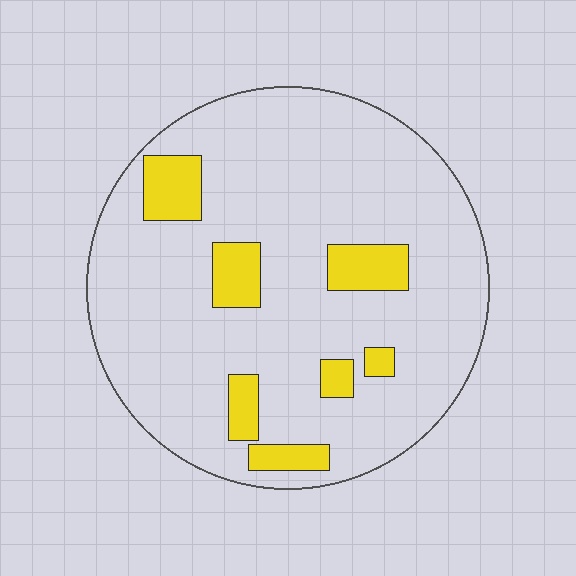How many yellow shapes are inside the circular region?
7.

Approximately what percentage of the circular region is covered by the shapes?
Approximately 15%.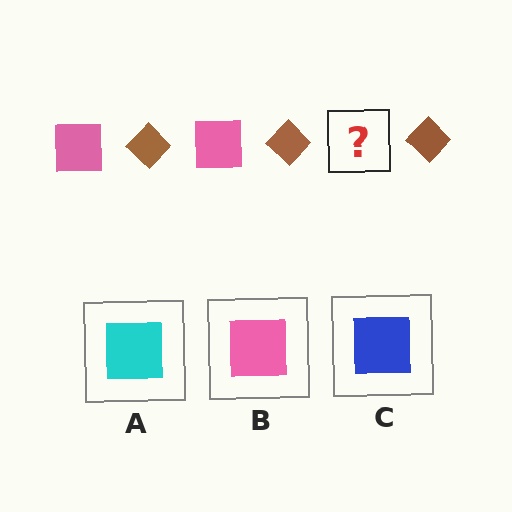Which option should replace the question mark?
Option B.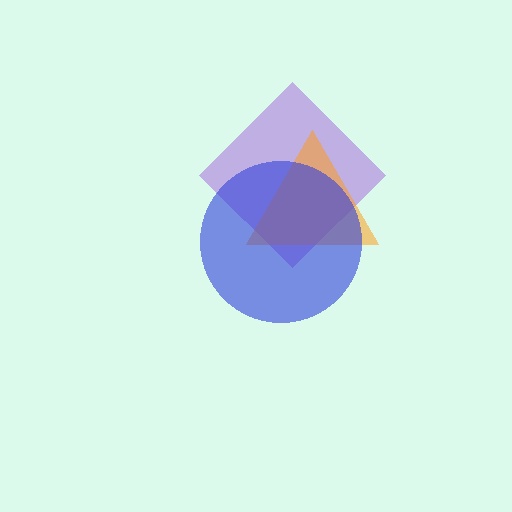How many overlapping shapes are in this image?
There are 3 overlapping shapes in the image.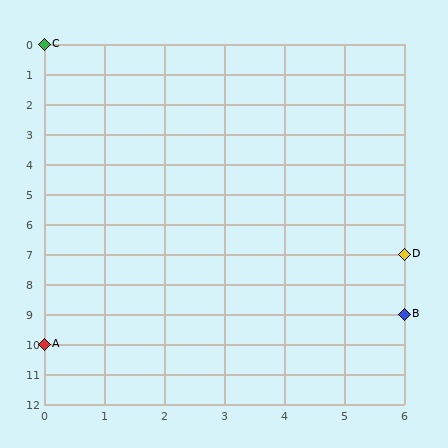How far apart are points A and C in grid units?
Points A and C are 10 rows apart.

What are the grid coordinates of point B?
Point B is at grid coordinates (6, 9).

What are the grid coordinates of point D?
Point D is at grid coordinates (6, 7).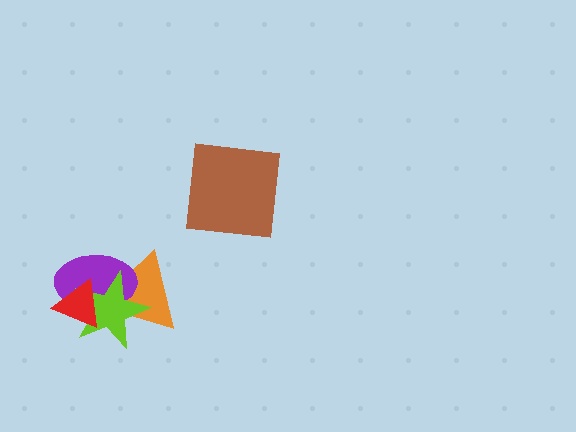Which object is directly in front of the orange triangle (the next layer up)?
The purple ellipse is directly in front of the orange triangle.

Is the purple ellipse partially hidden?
Yes, it is partially covered by another shape.